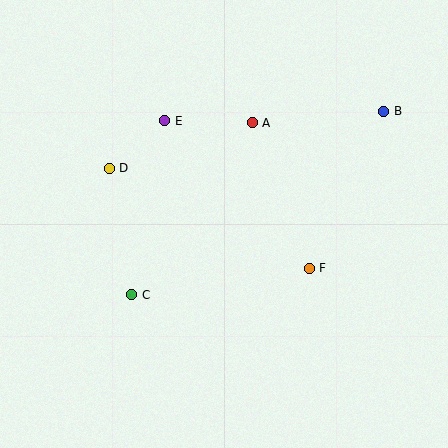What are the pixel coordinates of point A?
Point A is at (252, 123).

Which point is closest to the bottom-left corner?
Point C is closest to the bottom-left corner.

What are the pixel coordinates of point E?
Point E is at (165, 121).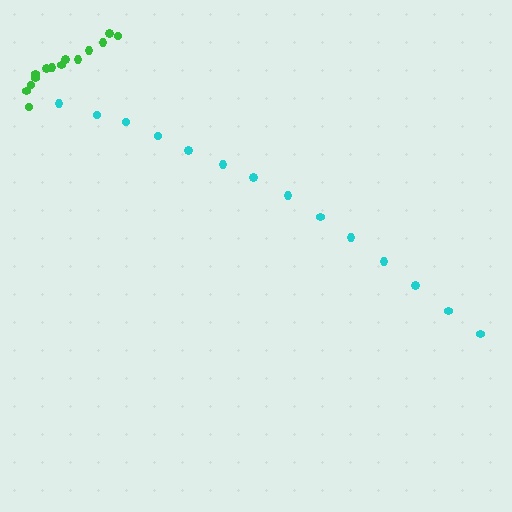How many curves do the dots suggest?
There are 2 distinct paths.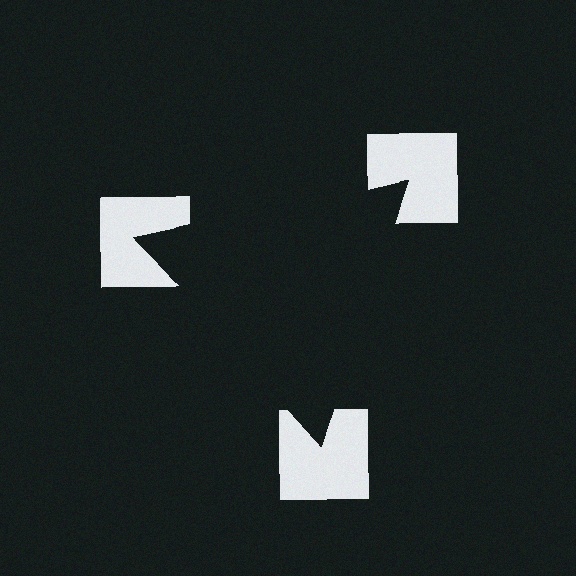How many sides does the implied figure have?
3 sides.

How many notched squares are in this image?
There are 3 — one at each vertex of the illusory triangle.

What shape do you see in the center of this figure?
An illusory triangle — its edges are inferred from the aligned wedge cuts in the notched squares, not physically drawn.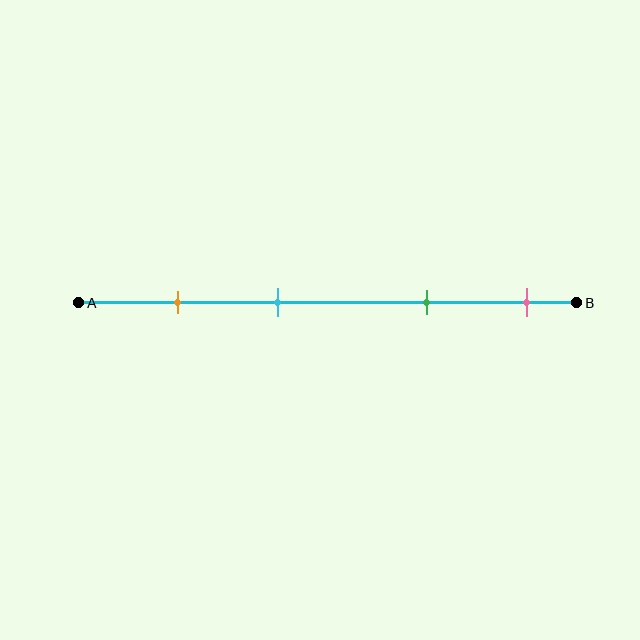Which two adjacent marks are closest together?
The orange and cyan marks are the closest adjacent pair.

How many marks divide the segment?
There are 4 marks dividing the segment.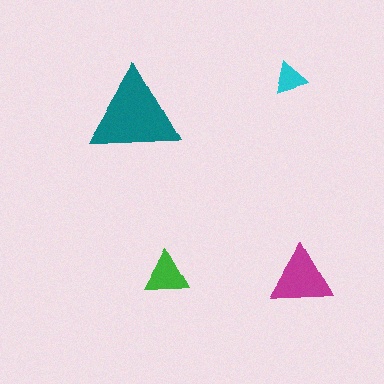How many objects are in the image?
There are 4 objects in the image.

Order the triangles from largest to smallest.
the teal one, the magenta one, the green one, the cyan one.